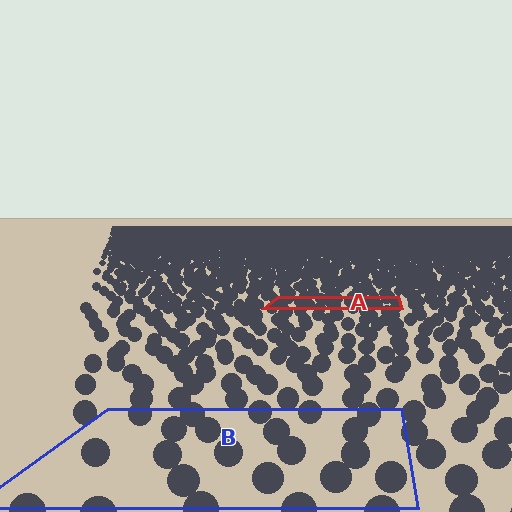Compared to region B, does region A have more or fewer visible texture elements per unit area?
Region A has more texture elements per unit area — they are packed more densely because it is farther away.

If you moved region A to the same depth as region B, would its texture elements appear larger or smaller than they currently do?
They would appear larger. At a closer depth, the same texture elements are projected at a bigger on-screen size.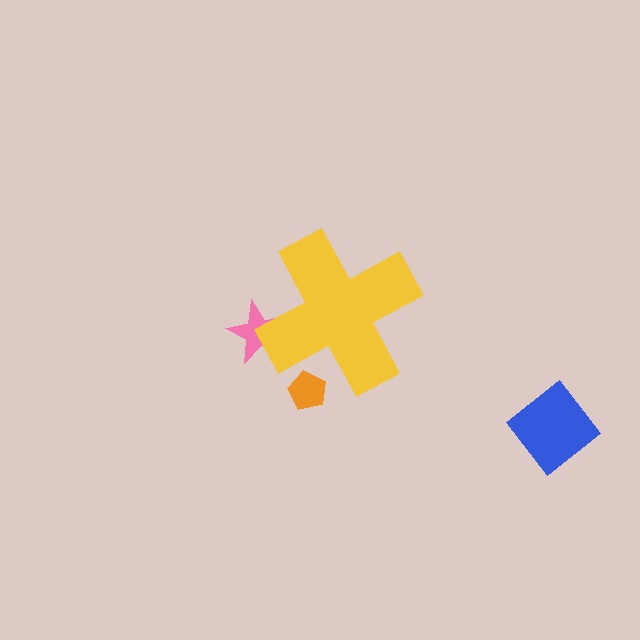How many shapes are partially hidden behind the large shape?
2 shapes are partially hidden.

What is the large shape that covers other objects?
A yellow cross.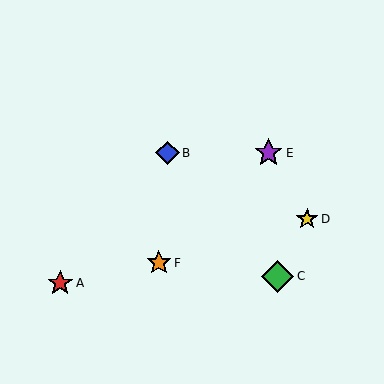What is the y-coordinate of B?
Object B is at y≈153.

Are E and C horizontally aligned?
No, E is at y≈153 and C is at y≈277.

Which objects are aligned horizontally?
Objects B, E are aligned horizontally.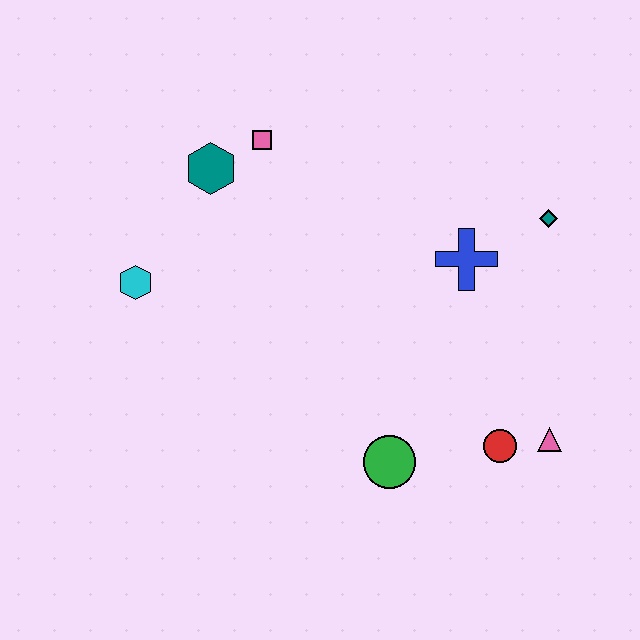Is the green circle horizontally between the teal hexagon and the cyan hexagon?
No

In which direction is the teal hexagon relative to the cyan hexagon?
The teal hexagon is above the cyan hexagon.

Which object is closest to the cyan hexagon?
The teal hexagon is closest to the cyan hexagon.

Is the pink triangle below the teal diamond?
Yes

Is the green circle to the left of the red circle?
Yes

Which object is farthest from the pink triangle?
The cyan hexagon is farthest from the pink triangle.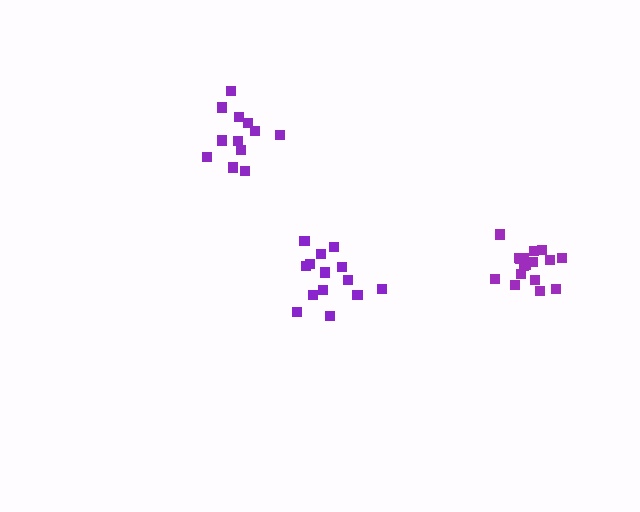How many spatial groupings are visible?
There are 3 spatial groupings.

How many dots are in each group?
Group 1: 14 dots, Group 2: 17 dots, Group 3: 12 dots (43 total).